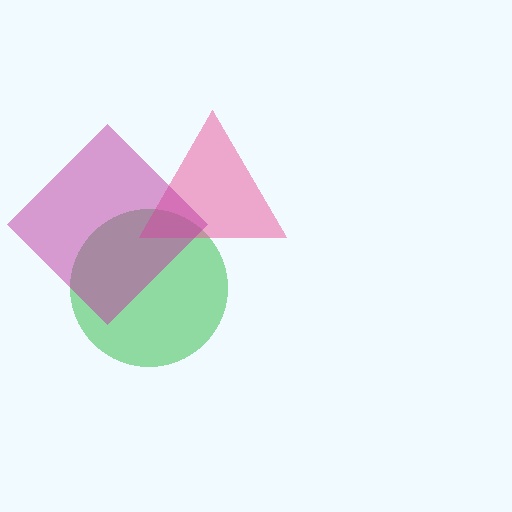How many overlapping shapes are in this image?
There are 3 overlapping shapes in the image.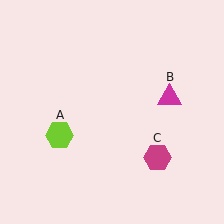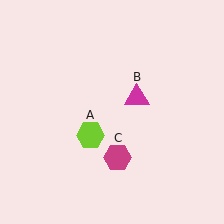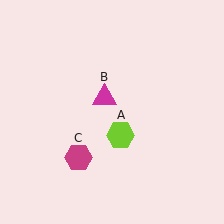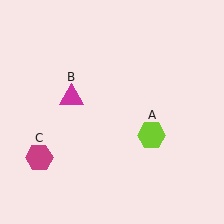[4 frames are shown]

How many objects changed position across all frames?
3 objects changed position: lime hexagon (object A), magenta triangle (object B), magenta hexagon (object C).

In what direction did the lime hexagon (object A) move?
The lime hexagon (object A) moved right.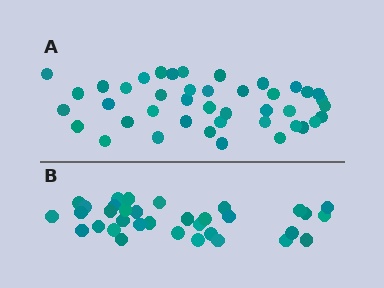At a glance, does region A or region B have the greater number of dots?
Region A (the top region) has more dots.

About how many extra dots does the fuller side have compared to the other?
Region A has roughly 8 or so more dots than region B.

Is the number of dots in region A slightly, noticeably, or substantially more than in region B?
Region A has only slightly more — the two regions are fairly close. The ratio is roughly 1.2 to 1.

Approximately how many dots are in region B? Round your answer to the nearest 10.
About 30 dots. (The exact count is 34, which rounds to 30.)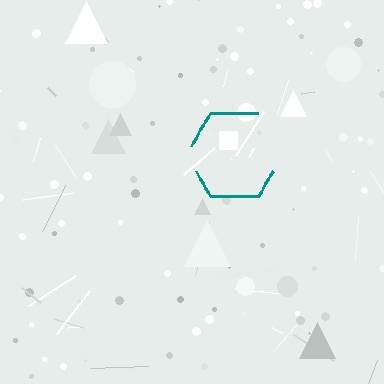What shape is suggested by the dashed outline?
The dashed outline suggests a hexagon.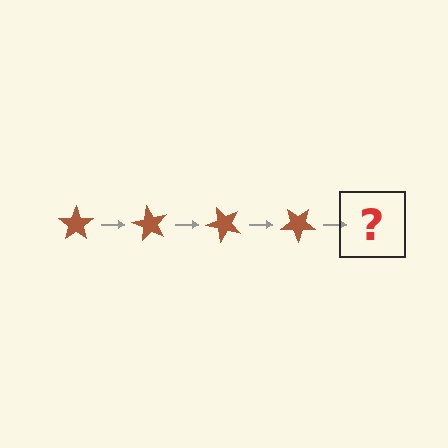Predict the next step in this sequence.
The next step is a brown star rotated 240 degrees.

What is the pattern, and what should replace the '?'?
The pattern is that the star rotates 60 degrees each step. The '?' should be a brown star rotated 240 degrees.